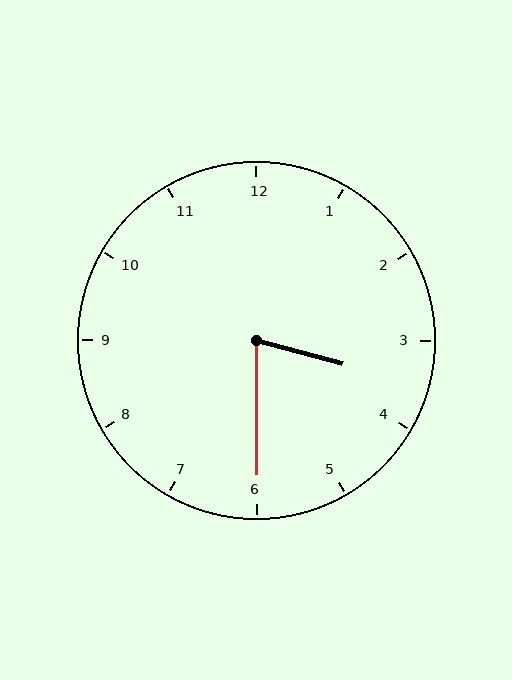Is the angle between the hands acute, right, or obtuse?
It is acute.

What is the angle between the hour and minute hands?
Approximately 75 degrees.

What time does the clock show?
3:30.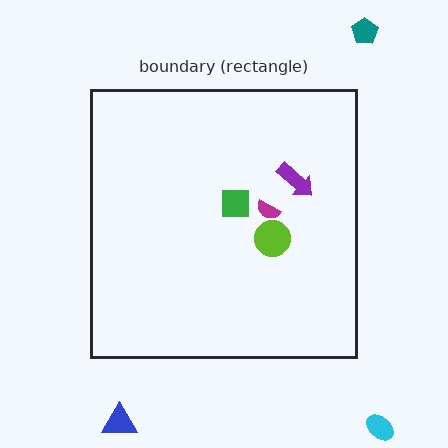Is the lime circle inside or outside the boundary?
Inside.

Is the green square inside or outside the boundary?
Inside.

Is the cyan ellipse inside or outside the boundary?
Outside.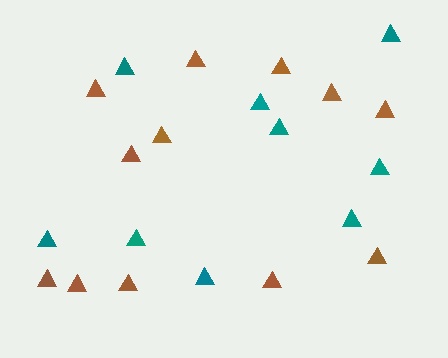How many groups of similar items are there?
There are 2 groups: one group of brown triangles (12) and one group of teal triangles (9).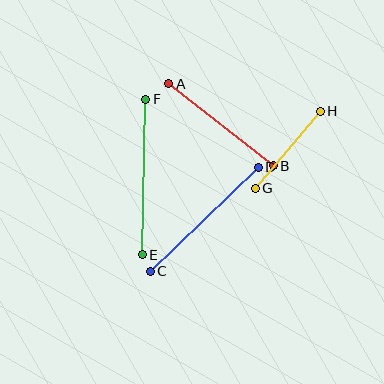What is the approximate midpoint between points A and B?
The midpoint is at approximately (221, 125) pixels.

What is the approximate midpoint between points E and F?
The midpoint is at approximately (144, 177) pixels.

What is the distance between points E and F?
The distance is approximately 156 pixels.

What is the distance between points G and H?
The distance is approximately 101 pixels.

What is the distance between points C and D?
The distance is approximately 150 pixels.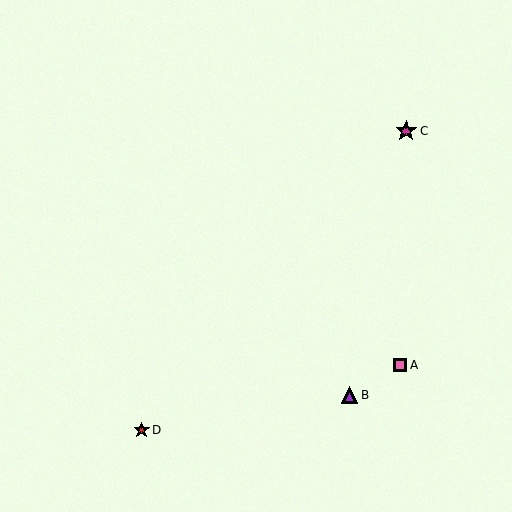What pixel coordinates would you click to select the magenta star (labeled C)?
Click at (406, 131) to select the magenta star C.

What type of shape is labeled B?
Shape B is a purple triangle.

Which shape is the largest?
The magenta star (labeled C) is the largest.